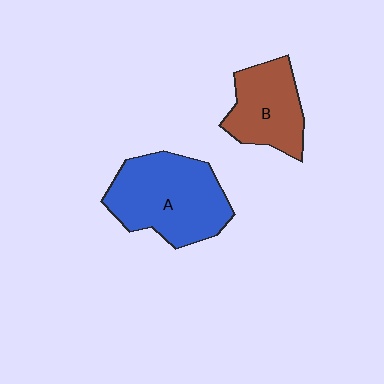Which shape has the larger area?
Shape A (blue).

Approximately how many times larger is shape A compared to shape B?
Approximately 1.5 times.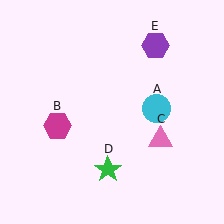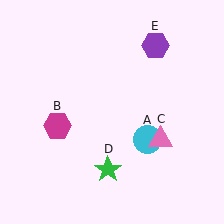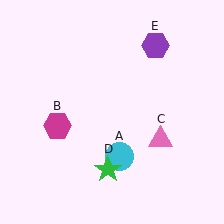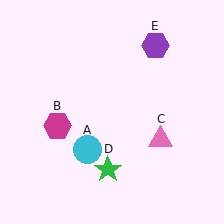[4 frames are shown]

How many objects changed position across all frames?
1 object changed position: cyan circle (object A).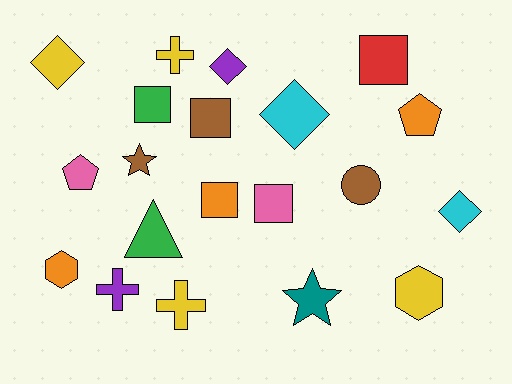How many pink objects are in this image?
There are 2 pink objects.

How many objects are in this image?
There are 20 objects.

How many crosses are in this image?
There are 3 crosses.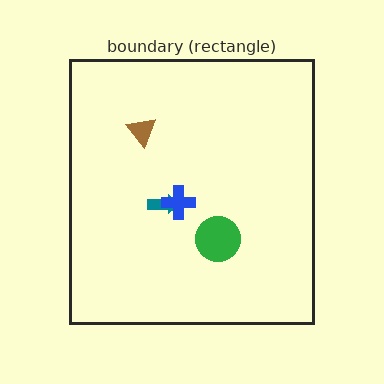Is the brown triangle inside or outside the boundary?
Inside.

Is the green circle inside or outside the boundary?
Inside.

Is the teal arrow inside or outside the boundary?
Inside.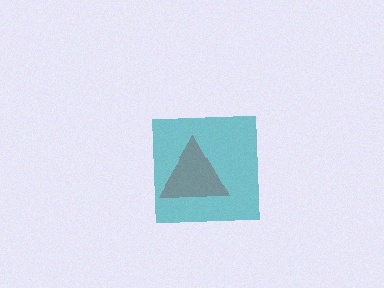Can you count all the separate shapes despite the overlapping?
Yes, there are 2 separate shapes.